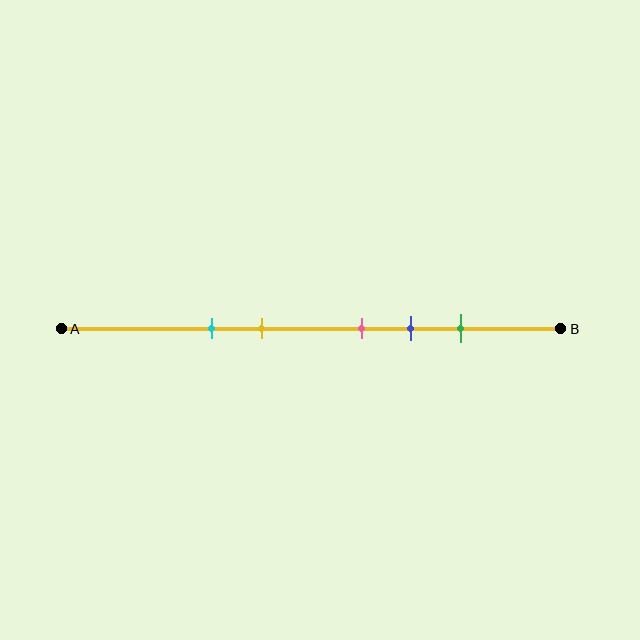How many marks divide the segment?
There are 5 marks dividing the segment.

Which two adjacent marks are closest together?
The pink and blue marks are the closest adjacent pair.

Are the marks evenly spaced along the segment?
No, the marks are not evenly spaced.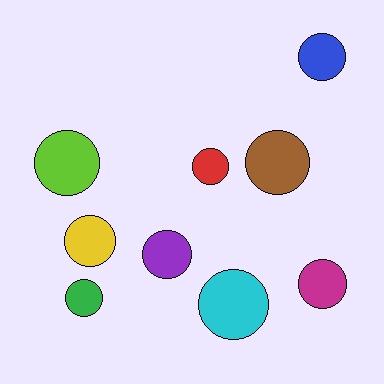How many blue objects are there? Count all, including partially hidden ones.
There is 1 blue object.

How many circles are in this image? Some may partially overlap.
There are 9 circles.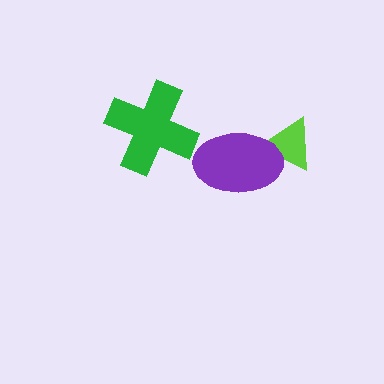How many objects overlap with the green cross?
0 objects overlap with the green cross.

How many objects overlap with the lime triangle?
1 object overlaps with the lime triangle.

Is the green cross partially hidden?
No, no other shape covers it.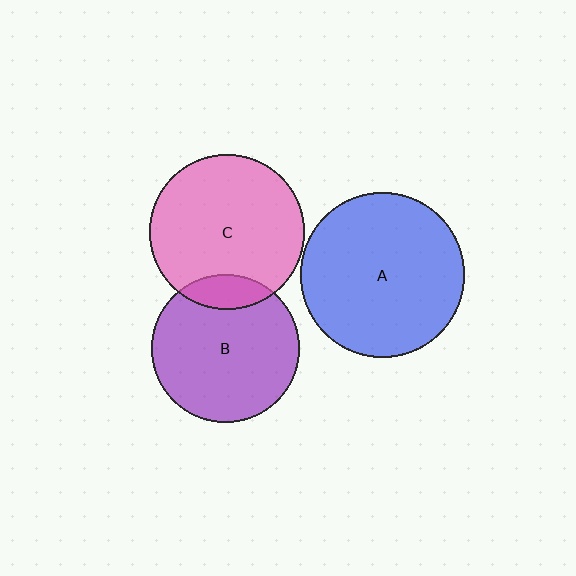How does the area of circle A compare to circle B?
Approximately 1.2 times.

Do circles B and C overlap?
Yes.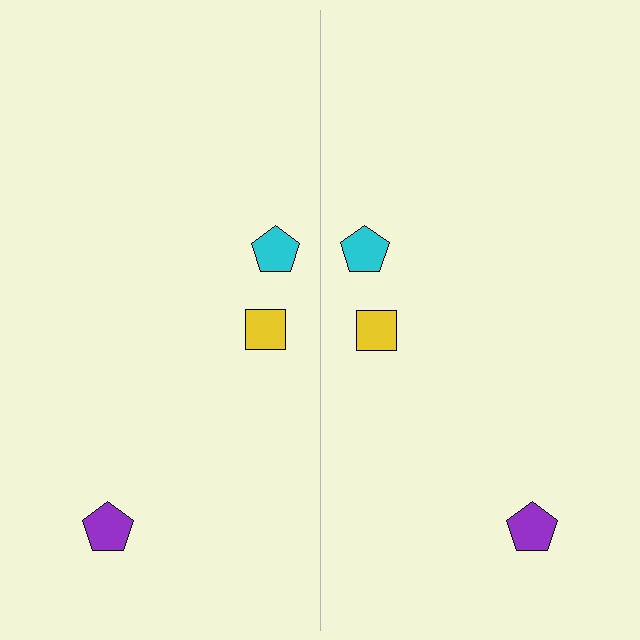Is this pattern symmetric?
Yes, this pattern has bilateral (reflection) symmetry.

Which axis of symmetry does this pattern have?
The pattern has a vertical axis of symmetry running through the center of the image.